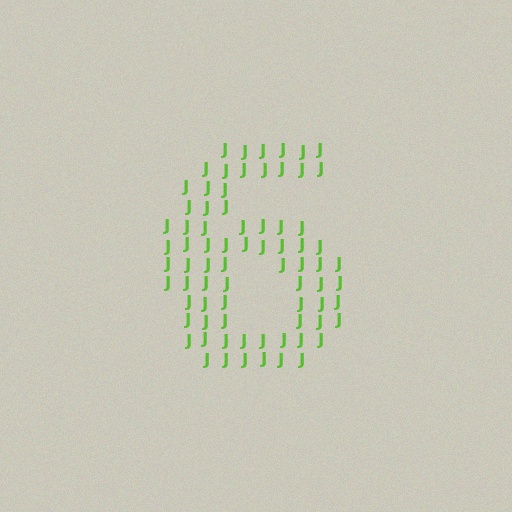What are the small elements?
The small elements are letter J's.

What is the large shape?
The large shape is the digit 6.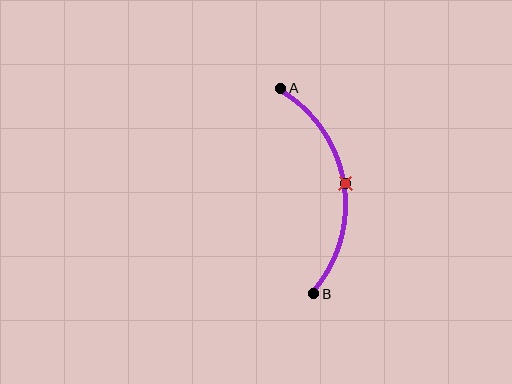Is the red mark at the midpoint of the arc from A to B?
Yes. The red mark lies on the arc at equal arc-length from both A and B — it is the arc midpoint.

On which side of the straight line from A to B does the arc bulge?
The arc bulges to the right of the straight line connecting A and B.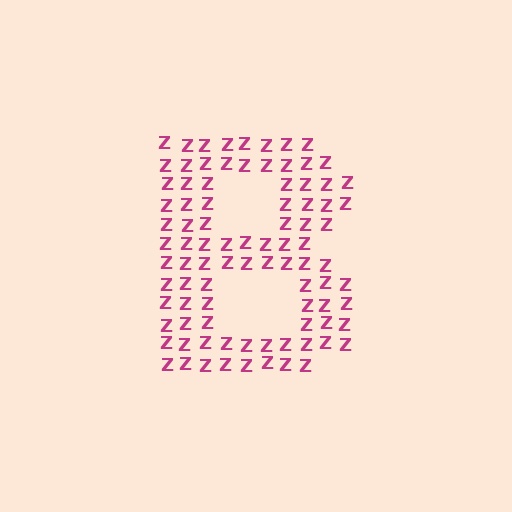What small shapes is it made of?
It is made of small letter Z's.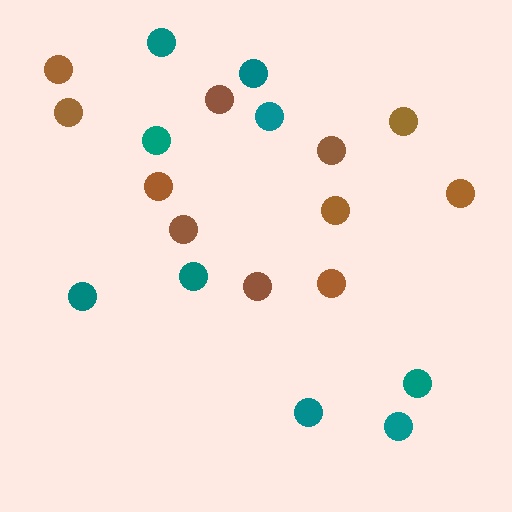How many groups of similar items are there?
There are 2 groups: one group of teal circles (9) and one group of brown circles (11).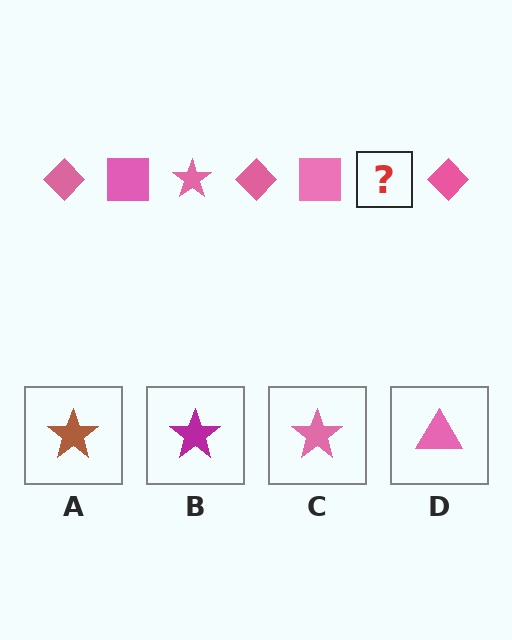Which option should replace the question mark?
Option C.